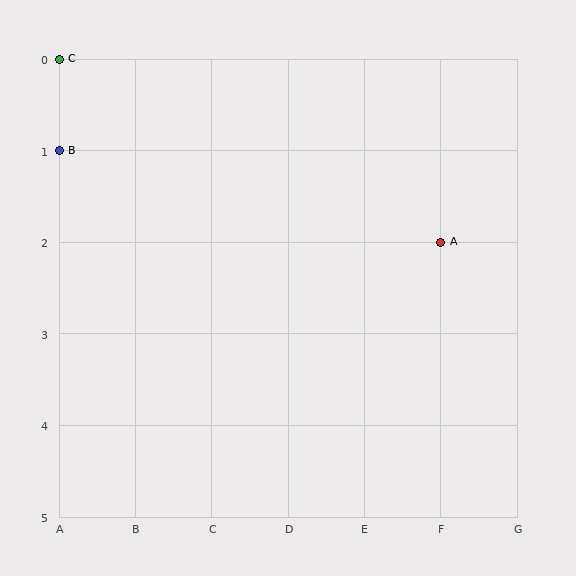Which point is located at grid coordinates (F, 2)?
Point A is at (F, 2).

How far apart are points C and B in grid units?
Points C and B are 1 row apart.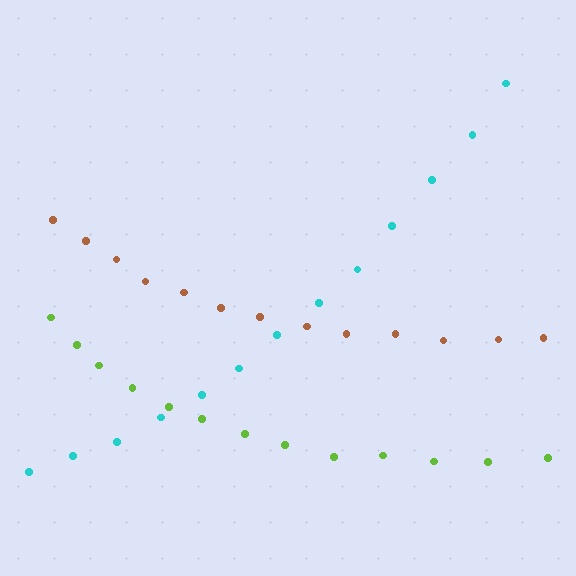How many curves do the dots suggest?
There are 3 distinct paths.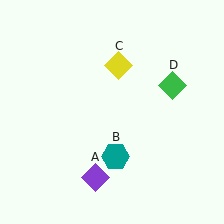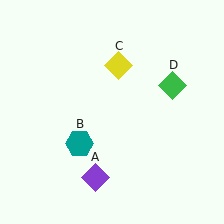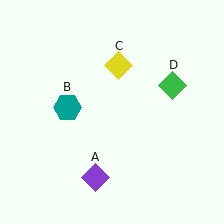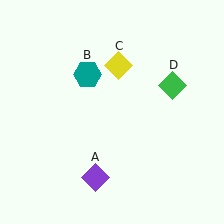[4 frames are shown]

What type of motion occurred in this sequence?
The teal hexagon (object B) rotated clockwise around the center of the scene.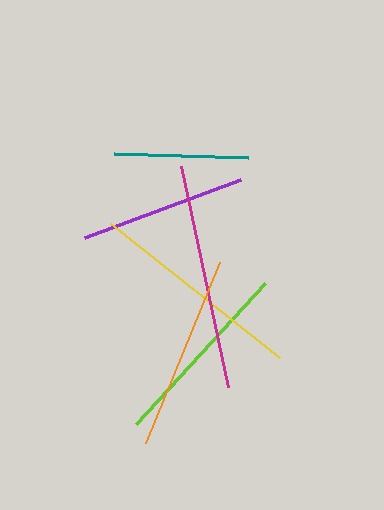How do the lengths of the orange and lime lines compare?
The orange and lime lines are approximately the same length.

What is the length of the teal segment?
The teal segment is approximately 135 pixels long.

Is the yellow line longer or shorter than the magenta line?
The magenta line is longer than the yellow line.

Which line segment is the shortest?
The teal line is the shortest at approximately 135 pixels.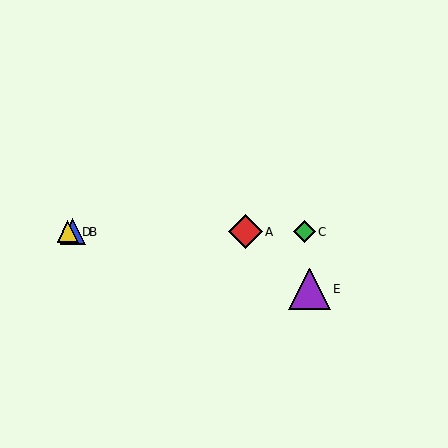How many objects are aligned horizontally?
4 objects (A, B, C, D) are aligned horizontally.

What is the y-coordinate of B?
Object B is at y≈232.